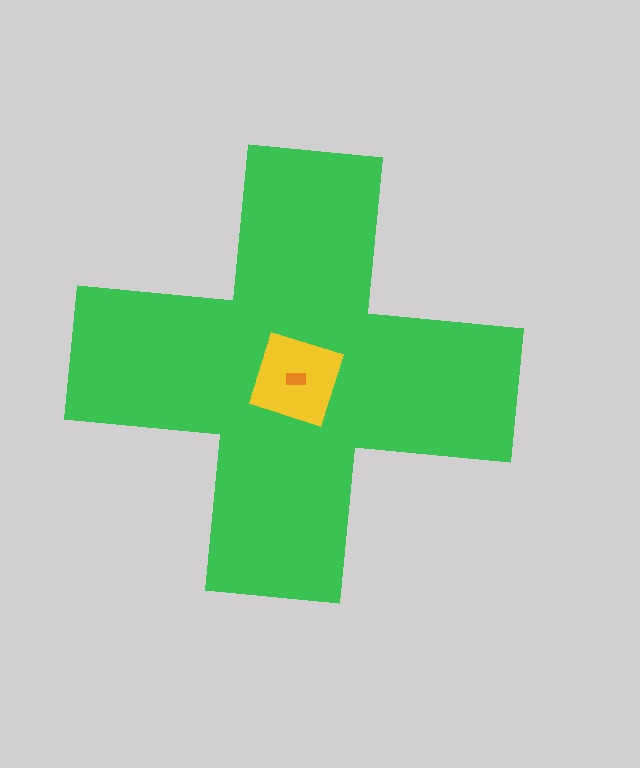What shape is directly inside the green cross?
The yellow square.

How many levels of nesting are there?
3.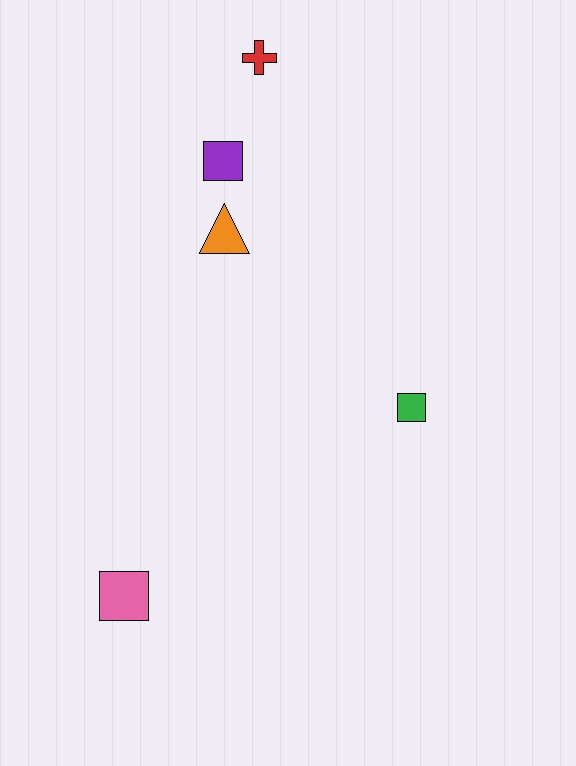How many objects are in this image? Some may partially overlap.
There are 5 objects.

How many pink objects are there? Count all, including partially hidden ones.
There is 1 pink object.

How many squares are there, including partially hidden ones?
There are 3 squares.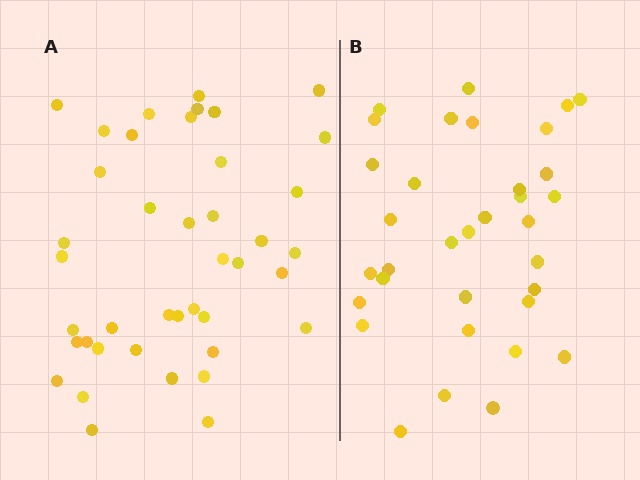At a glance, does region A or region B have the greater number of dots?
Region A (the left region) has more dots.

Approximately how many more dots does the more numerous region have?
Region A has roughly 8 or so more dots than region B.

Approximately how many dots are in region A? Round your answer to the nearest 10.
About 40 dots. (The exact count is 41, which rounds to 40.)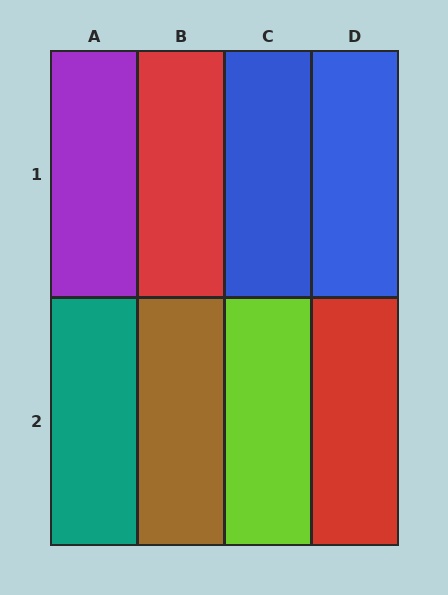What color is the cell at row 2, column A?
Teal.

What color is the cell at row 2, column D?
Red.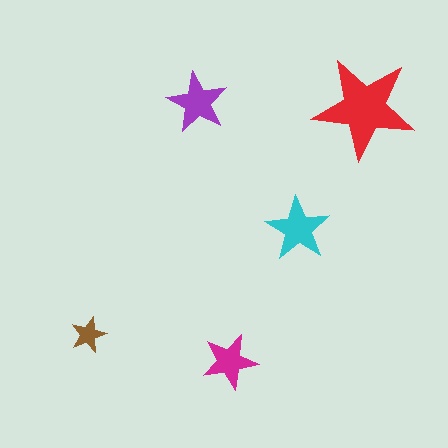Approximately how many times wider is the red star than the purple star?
About 1.5 times wider.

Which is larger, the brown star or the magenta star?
The magenta one.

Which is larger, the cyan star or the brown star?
The cyan one.